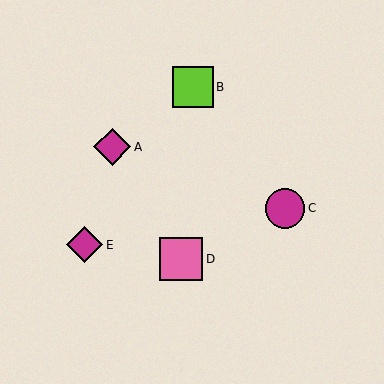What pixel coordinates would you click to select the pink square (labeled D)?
Click at (181, 259) to select the pink square D.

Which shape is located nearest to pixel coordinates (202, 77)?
The lime square (labeled B) at (193, 87) is nearest to that location.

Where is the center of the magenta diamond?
The center of the magenta diamond is at (85, 245).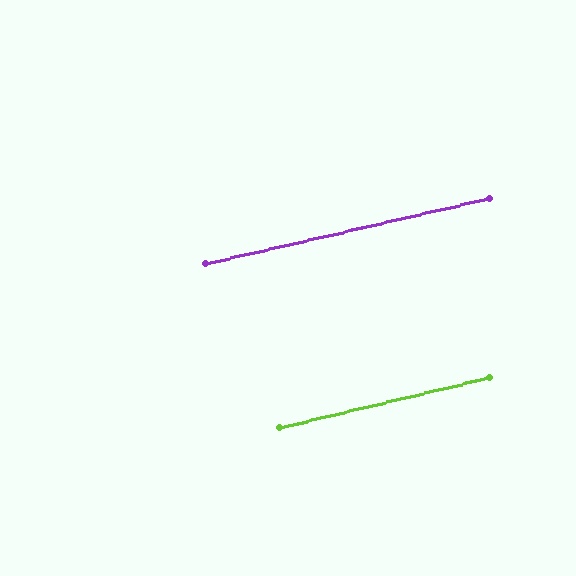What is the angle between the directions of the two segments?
Approximately 1 degree.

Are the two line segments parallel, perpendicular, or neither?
Parallel — their directions differ by only 0.7°.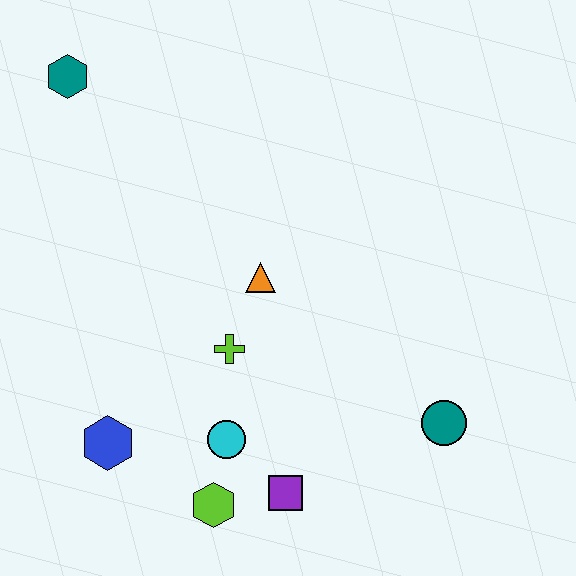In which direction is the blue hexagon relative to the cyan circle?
The blue hexagon is to the left of the cyan circle.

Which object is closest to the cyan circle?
The lime hexagon is closest to the cyan circle.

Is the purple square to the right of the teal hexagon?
Yes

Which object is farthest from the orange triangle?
The teal hexagon is farthest from the orange triangle.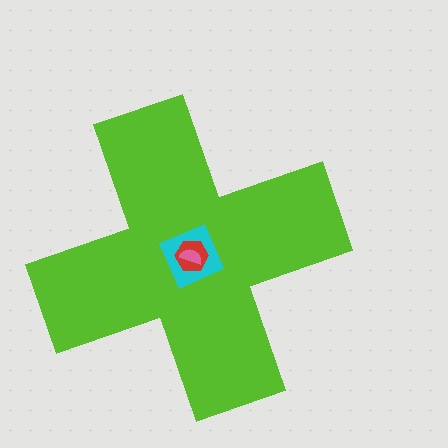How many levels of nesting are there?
4.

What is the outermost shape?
The lime cross.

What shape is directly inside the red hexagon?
The pink semicircle.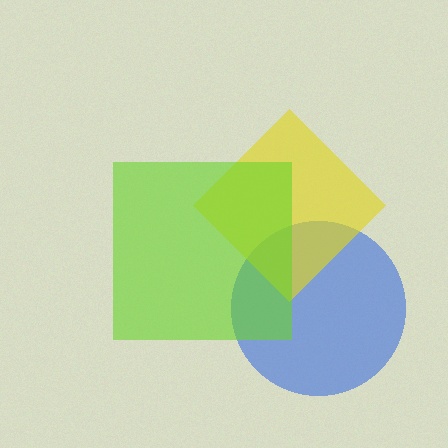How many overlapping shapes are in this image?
There are 3 overlapping shapes in the image.